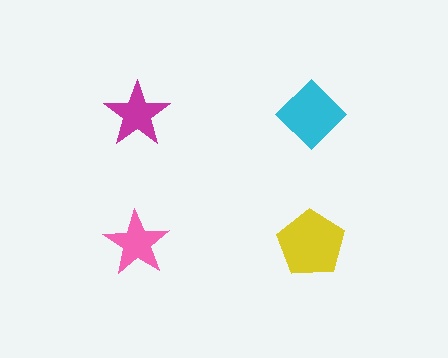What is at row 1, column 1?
A magenta star.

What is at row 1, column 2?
A cyan diamond.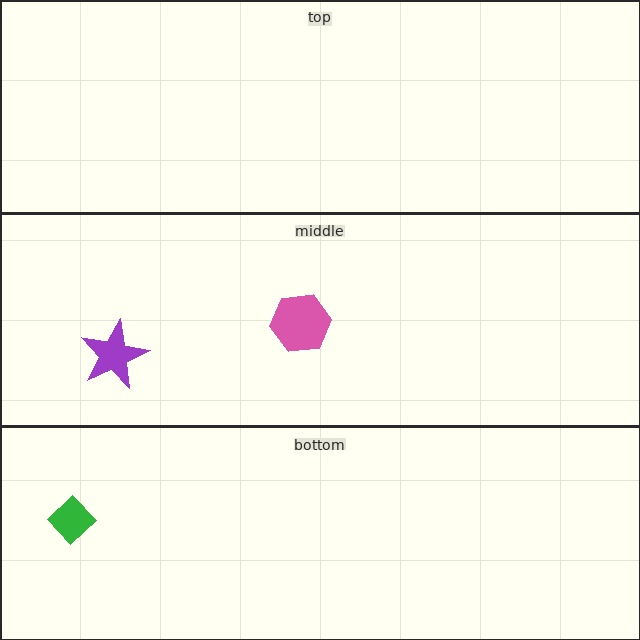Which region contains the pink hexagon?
The middle region.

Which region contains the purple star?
The middle region.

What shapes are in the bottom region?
The green diamond.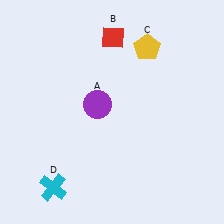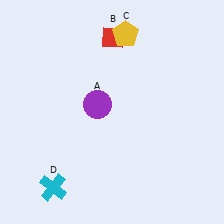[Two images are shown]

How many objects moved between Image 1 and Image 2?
1 object moved between the two images.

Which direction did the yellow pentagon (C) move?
The yellow pentagon (C) moved left.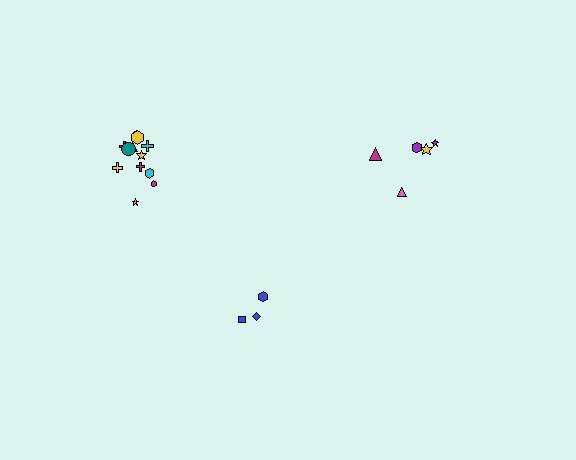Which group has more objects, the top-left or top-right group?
The top-left group.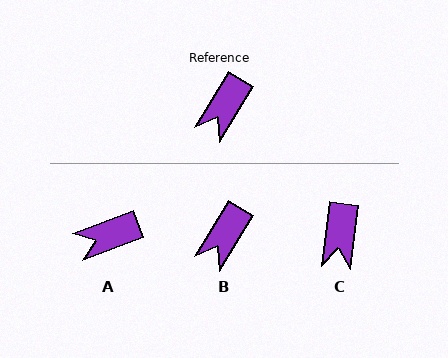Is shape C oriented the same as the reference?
No, it is off by about 24 degrees.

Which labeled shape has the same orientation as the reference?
B.